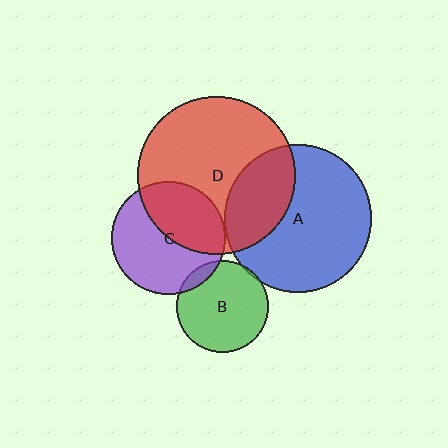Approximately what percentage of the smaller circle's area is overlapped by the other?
Approximately 10%.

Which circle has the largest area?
Circle D (red).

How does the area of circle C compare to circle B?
Approximately 1.5 times.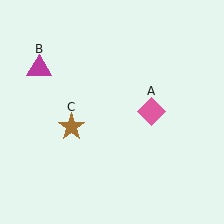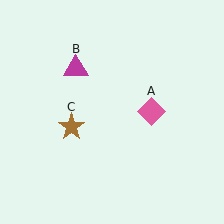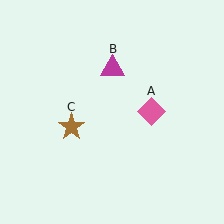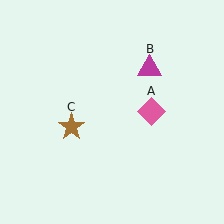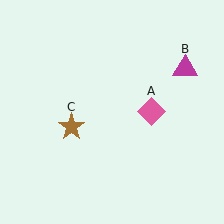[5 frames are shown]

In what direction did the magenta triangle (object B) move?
The magenta triangle (object B) moved right.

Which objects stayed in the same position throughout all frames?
Pink diamond (object A) and brown star (object C) remained stationary.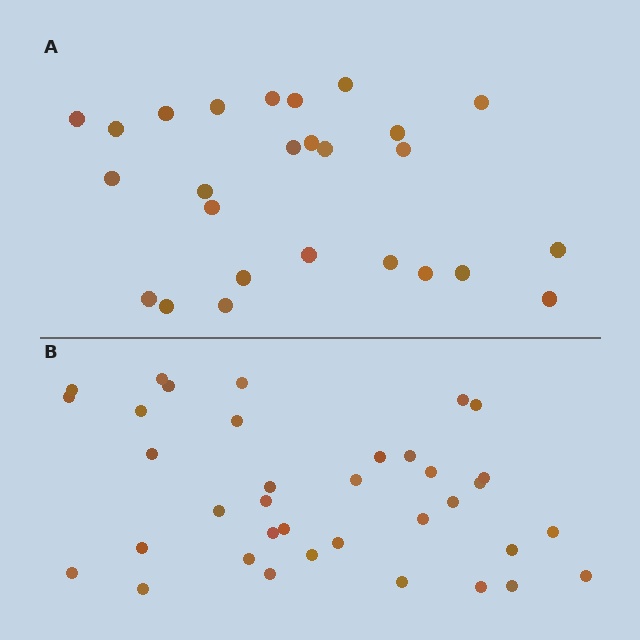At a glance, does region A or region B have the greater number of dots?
Region B (the bottom region) has more dots.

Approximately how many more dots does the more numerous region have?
Region B has roughly 10 or so more dots than region A.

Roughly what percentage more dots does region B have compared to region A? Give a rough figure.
About 40% more.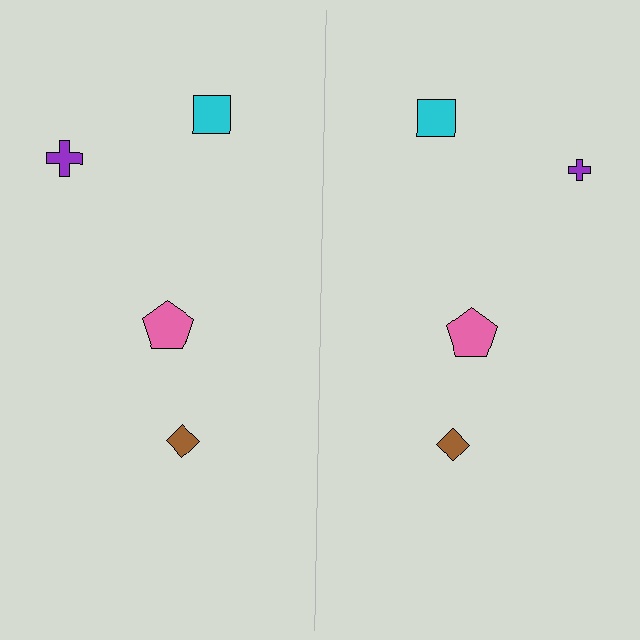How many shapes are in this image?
There are 8 shapes in this image.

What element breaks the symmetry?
The purple cross on the right side has a different size than its mirror counterpart.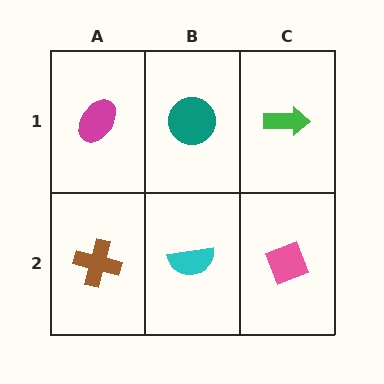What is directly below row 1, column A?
A brown cross.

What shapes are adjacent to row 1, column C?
A pink diamond (row 2, column C), a teal circle (row 1, column B).